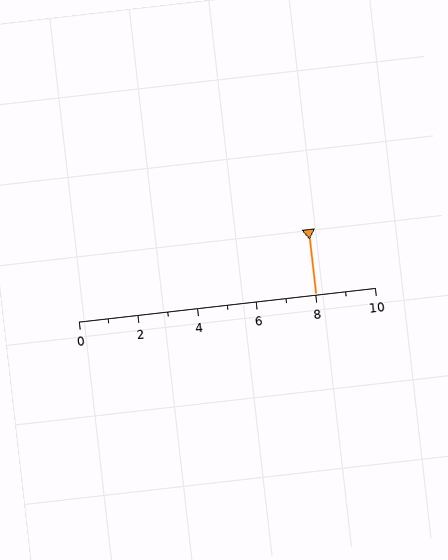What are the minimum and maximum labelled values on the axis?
The axis runs from 0 to 10.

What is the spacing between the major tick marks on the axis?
The major ticks are spaced 2 apart.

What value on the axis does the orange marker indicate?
The marker indicates approximately 8.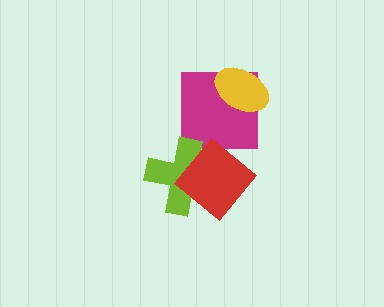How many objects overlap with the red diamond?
1 object overlaps with the red diamond.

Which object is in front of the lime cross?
The red diamond is in front of the lime cross.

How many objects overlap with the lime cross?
1 object overlaps with the lime cross.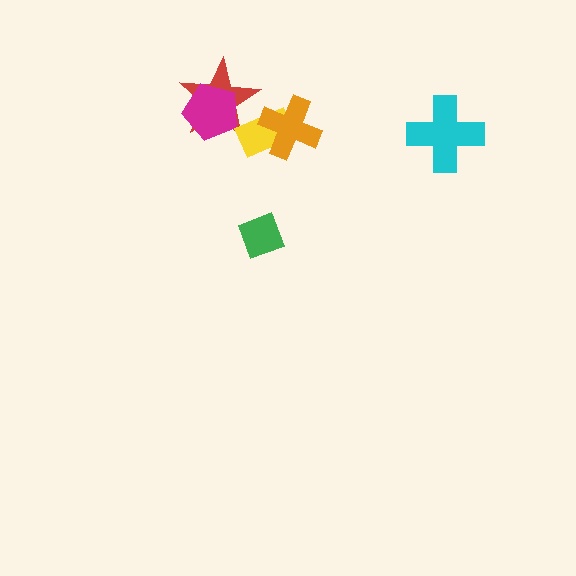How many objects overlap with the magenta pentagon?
1 object overlaps with the magenta pentagon.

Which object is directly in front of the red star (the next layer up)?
The magenta pentagon is directly in front of the red star.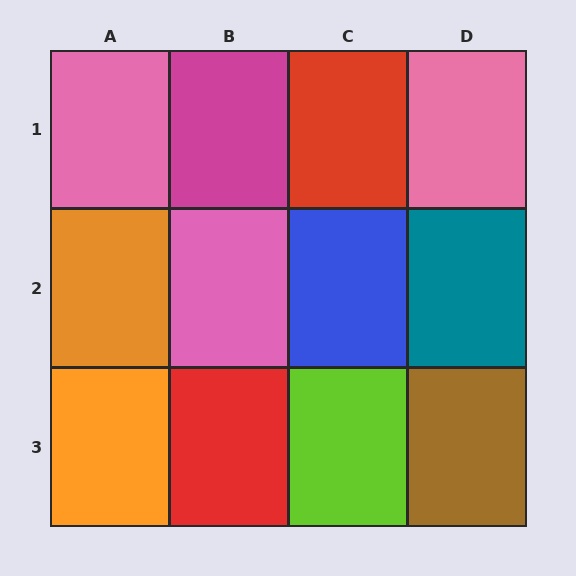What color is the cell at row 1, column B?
Magenta.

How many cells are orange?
2 cells are orange.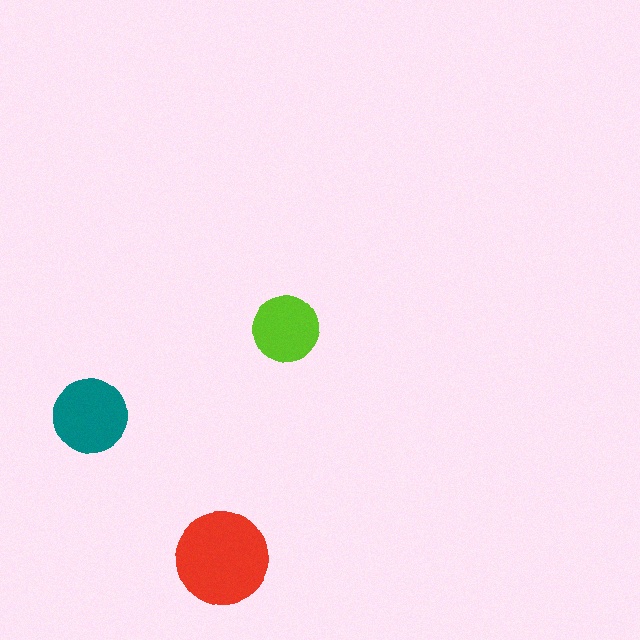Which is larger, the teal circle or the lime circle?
The teal one.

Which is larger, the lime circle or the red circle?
The red one.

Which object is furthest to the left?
The teal circle is leftmost.